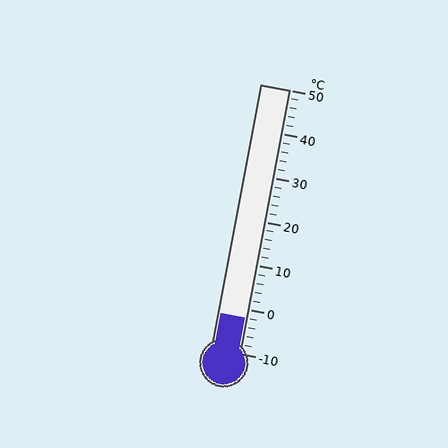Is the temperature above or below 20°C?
The temperature is below 20°C.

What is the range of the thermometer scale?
The thermometer scale ranges from -10°C to 50°C.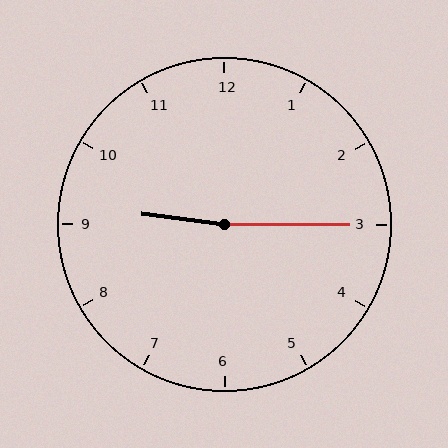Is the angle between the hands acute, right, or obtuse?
It is obtuse.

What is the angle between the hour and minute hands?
Approximately 172 degrees.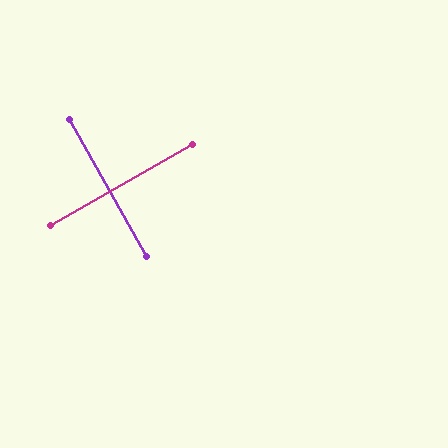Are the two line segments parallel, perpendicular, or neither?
Perpendicular — they meet at approximately 90°.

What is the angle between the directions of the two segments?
Approximately 90 degrees.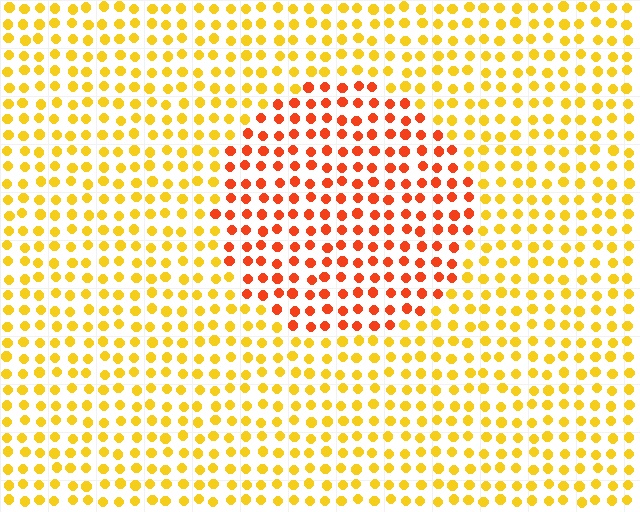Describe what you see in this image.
The image is filled with small yellow elements in a uniform arrangement. A circle-shaped region is visible where the elements are tinted to a slightly different hue, forming a subtle color boundary.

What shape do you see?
I see a circle.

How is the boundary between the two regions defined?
The boundary is defined purely by a slight shift in hue (about 39 degrees). Spacing, size, and orientation are identical on both sides.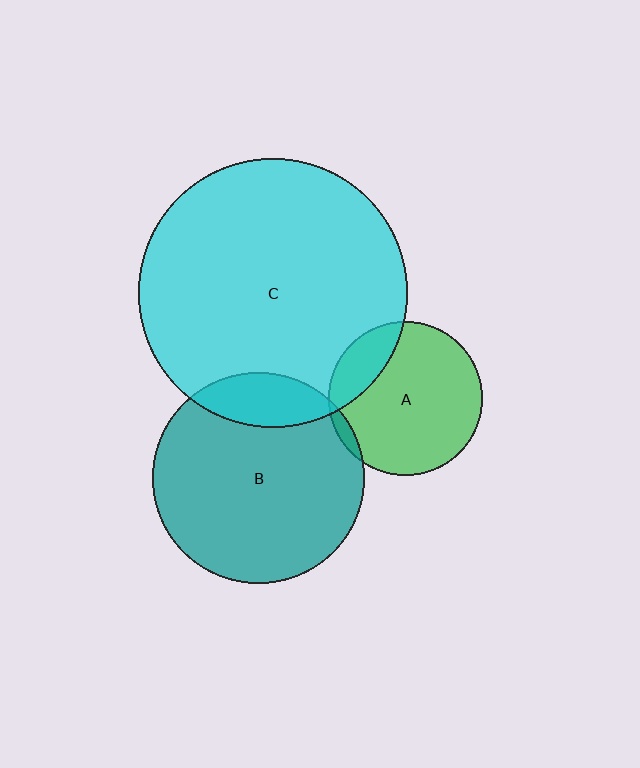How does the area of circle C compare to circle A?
Approximately 3.0 times.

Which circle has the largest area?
Circle C (cyan).